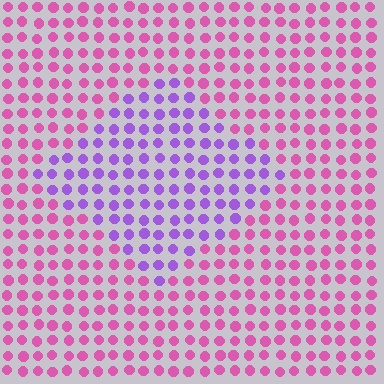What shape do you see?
I see a diamond.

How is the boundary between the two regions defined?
The boundary is defined purely by a slight shift in hue (about 48 degrees). Spacing, size, and orientation are identical on both sides.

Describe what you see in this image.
The image is filled with small pink elements in a uniform arrangement. A diamond-shaped region is visible where the elements are tinted to a slightly different hue, forming a subtle color boundary.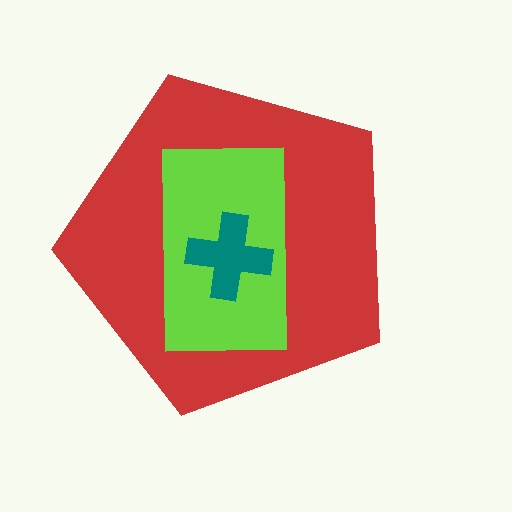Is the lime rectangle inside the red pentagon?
Yes.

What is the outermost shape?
The red pentagon.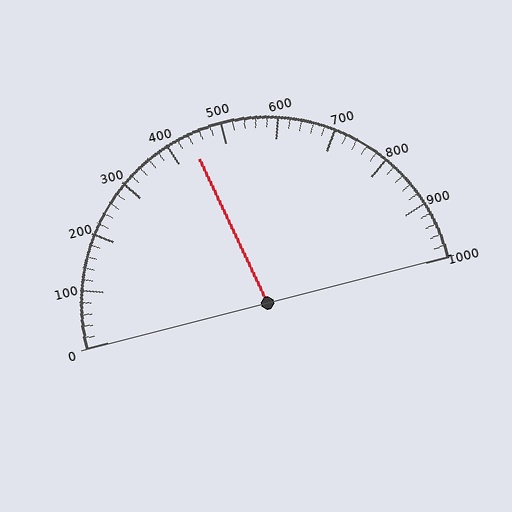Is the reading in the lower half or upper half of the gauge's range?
The reading is in the lower half of the range (0 to 1000).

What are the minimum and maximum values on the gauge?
The gauge ranges from 0 to 1000.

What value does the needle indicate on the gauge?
The needle indicates approximately 440.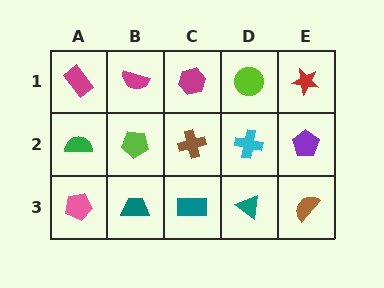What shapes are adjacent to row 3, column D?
A cyan cross (row 2, column D), a teal rectangle (row 3, column C), a brown semicircle (row 3, column E).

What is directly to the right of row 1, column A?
A magenta semicircle.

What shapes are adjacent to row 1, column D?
A cyan cross (row 2, column D), a magenta hexagon (row 1, column C), a red star (row 1, column E).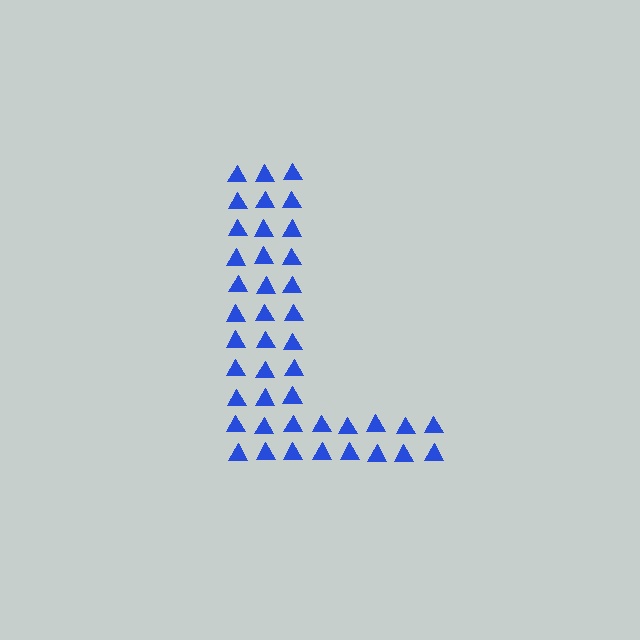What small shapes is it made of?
It is made of small triangles.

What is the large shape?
The large shape is the letter L.